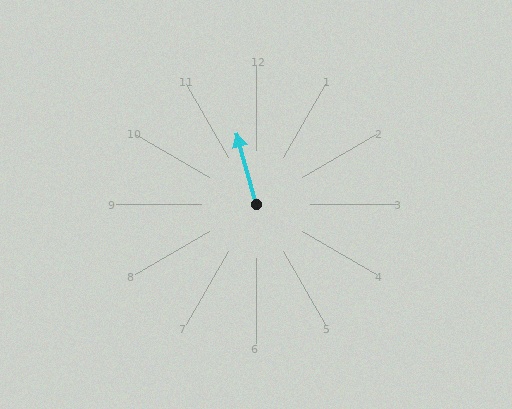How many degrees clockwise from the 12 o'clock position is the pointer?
Approximately 345 degrees.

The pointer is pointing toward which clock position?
Roughly 11 o'clock.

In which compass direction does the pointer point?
North.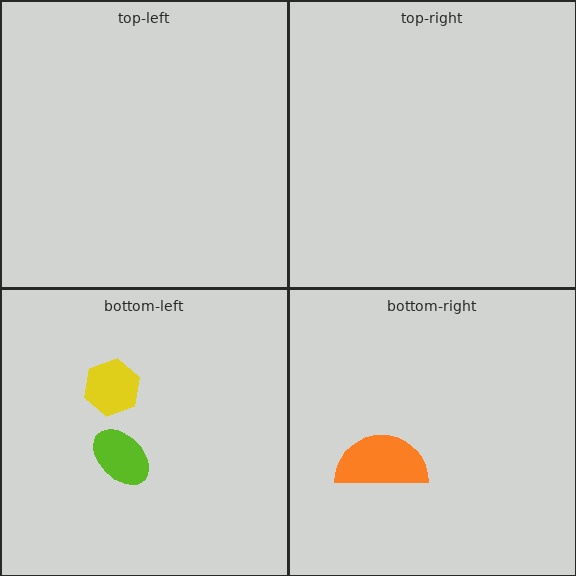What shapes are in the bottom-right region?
The orange semicircle.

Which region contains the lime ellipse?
The bottom-left region.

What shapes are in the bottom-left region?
The lime ellipse, the yellow hexagon.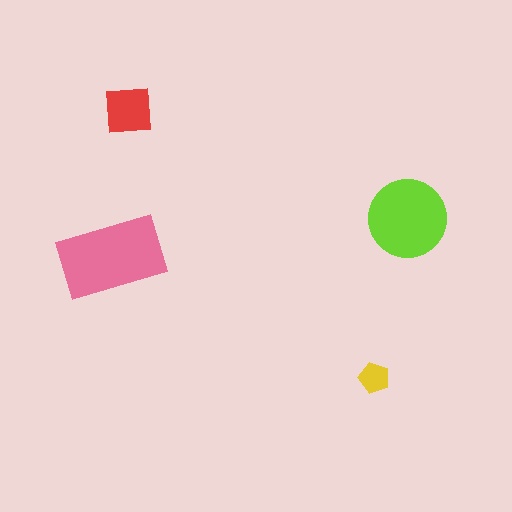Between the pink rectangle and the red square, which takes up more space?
The pink rectangle.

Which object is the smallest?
The yellow pentagon.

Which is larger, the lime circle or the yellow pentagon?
The lime circle.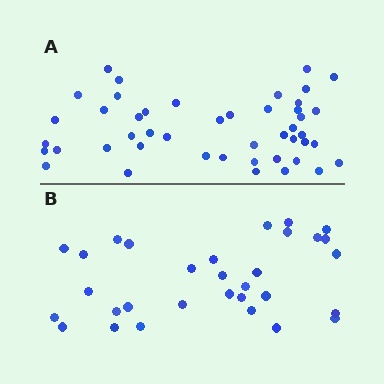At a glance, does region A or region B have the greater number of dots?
Region A (the top region) has more dots.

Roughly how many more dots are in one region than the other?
Region A has approximately 15 more dots than region B.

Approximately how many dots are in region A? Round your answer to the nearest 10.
About 50 dots. (The exact count is 46, which rounds to 50.)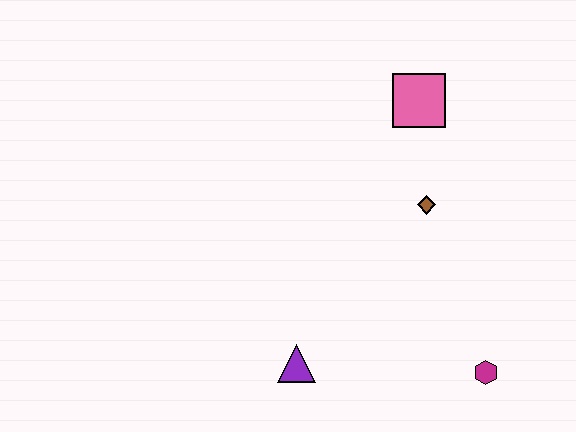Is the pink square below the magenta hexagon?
No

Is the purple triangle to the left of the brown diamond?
Yes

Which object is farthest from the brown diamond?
The purple triangle is farthest from the brown diamond.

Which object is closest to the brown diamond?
The pink square is closest to the brown diamond.